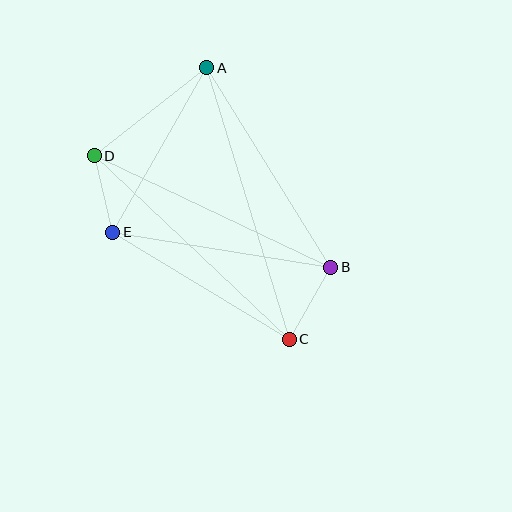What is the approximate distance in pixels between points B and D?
The distance between B and D is approximately 261 pixels.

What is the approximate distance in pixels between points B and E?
The distance between B and E is approximately 221 pixels.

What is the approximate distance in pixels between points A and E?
The distance between A and E is approximately 190 pixels.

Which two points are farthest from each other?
Points A and C are farthest from each other.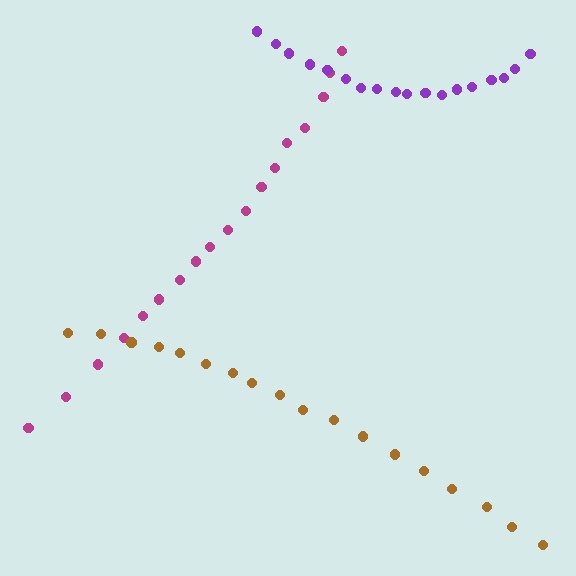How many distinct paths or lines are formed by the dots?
There are 3 distinct paths.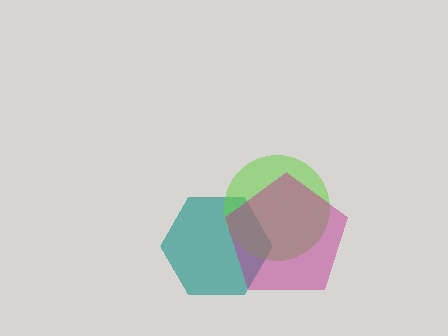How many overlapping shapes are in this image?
There are 3 overlapping shapes in the image.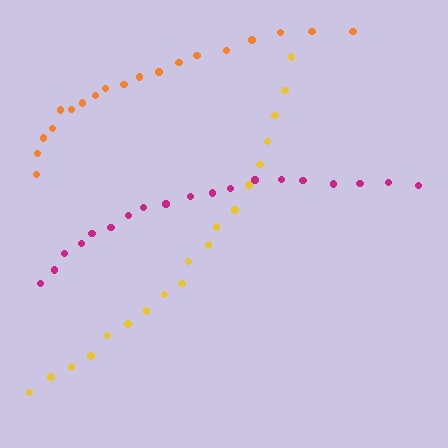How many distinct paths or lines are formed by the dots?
There are 3 distinct paths.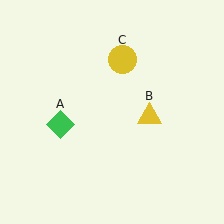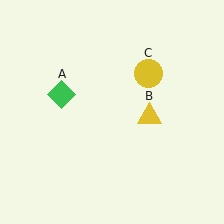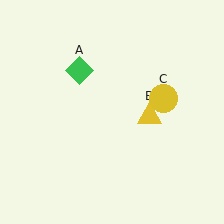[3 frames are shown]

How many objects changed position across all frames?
2 objects changed position: green diamond (object A), yellow circle (object C).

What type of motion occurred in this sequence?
The green diamond (object A), yellow circle (object C) rotated clockwise around the center of the scene.